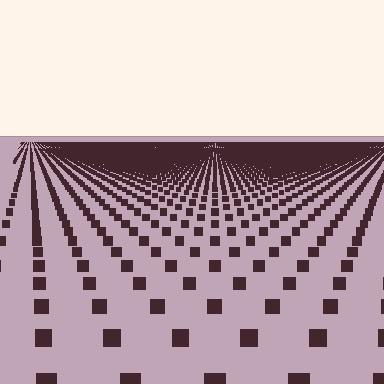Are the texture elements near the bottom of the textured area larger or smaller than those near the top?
Larger. Near the bottom, elements are closer to the viewer and appear at a bigger on-screen size.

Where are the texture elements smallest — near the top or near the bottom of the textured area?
Near the top.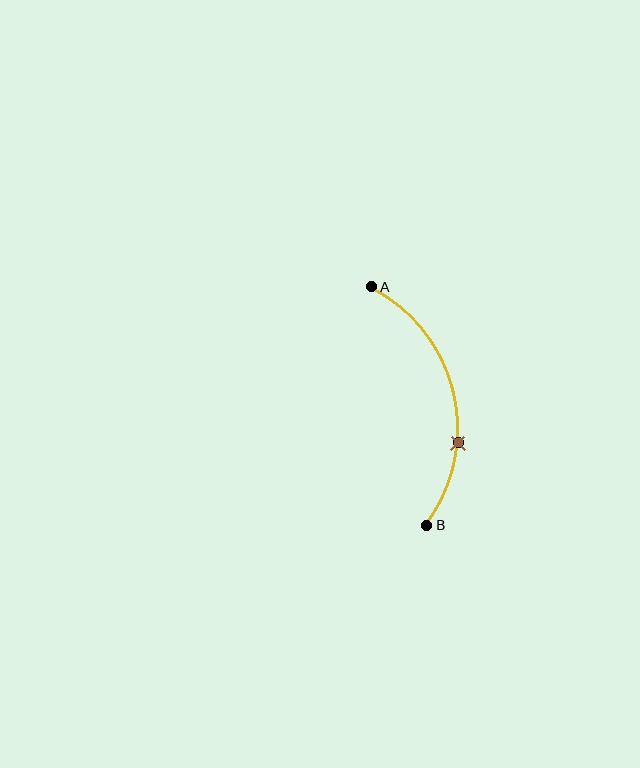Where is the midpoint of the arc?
The arc midpoint is the point on the curve farthest from the straight line joining A and B. It sits to the right of that line.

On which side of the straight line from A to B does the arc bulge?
The arc bulges to the right of the straight line connecting A and B.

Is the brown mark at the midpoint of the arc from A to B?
No. The brown mark lies on the arc but is closer to endpoint B. The arc midpoint would be at the point on the curve equidistant along the arc from both A and B.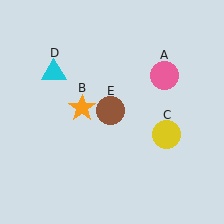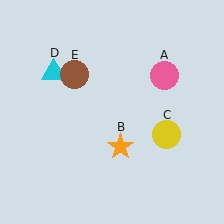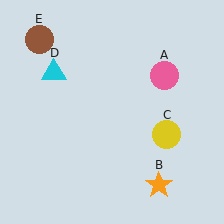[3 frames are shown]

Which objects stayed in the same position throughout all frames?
Pink circle (object A) and yellow circle (object C) and cyan triangle (object D) remained stationary.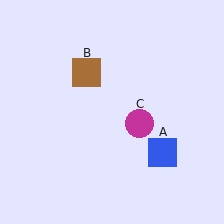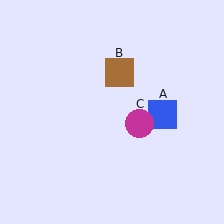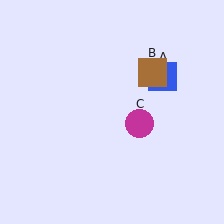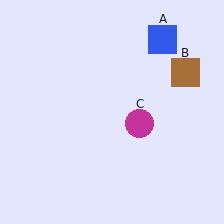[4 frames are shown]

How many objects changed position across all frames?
2 objects changed position: blue square (object A), brown square (object B).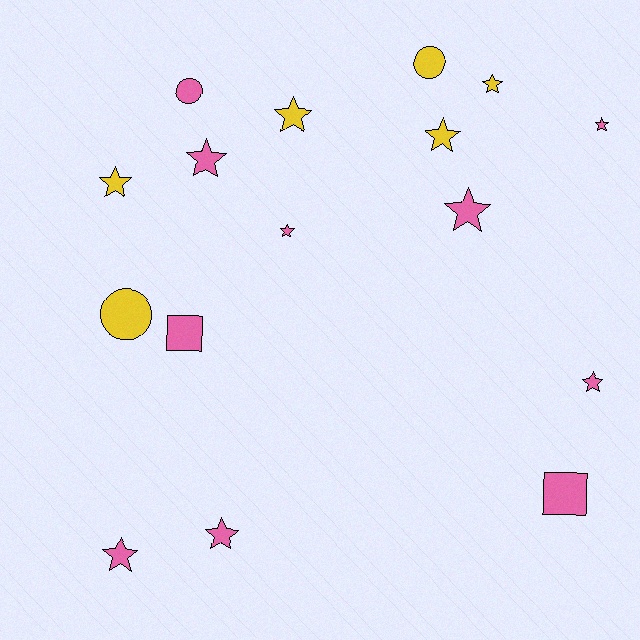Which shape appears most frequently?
Star, with 11 objects.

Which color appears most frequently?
Pink, with 10 objects.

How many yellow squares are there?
There are no yellow squares.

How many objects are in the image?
There are 16 objects.